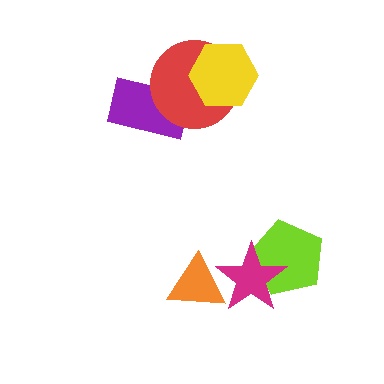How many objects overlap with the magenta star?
2 objects overlap with the magenta star.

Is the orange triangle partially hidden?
No, no other shape covers it.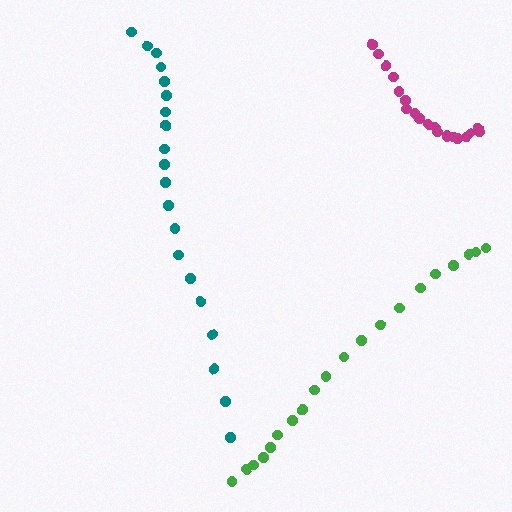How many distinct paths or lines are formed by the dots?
There are 3 distinct paths.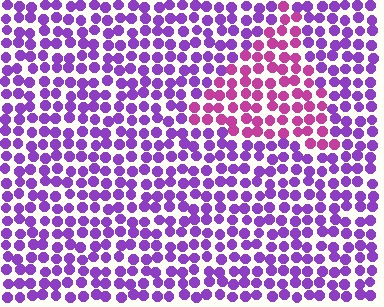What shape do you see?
I see a triangle.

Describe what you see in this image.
The image is filled with small purple elements in a uniform arrangement. A triangle-shaped region is visible where the elements are tinted to a slightly different hue, forming a subtle color boundary.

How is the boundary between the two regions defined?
The boundary is defined purely by a slight shift in hue (about 41 degrees). Spacing, size, and orientation are identical on both sides.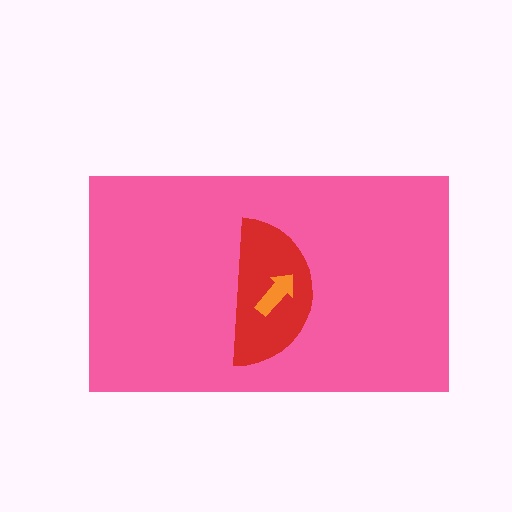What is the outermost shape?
The pink rectangle.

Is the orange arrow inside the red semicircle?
Yes.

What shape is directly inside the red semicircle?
The orange arrow.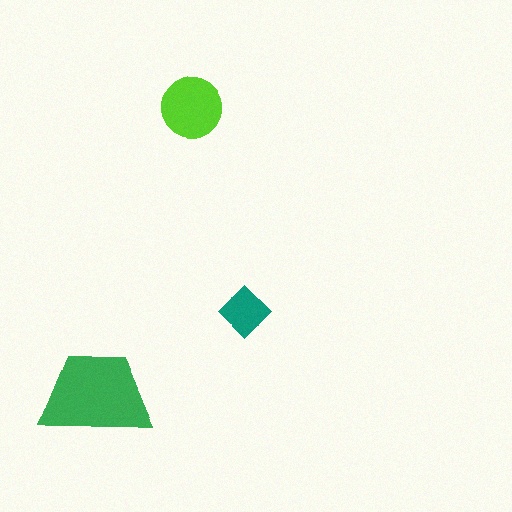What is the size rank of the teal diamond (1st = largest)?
3rd.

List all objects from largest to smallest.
The green trapezoid, the lime circle, the teal diamond.